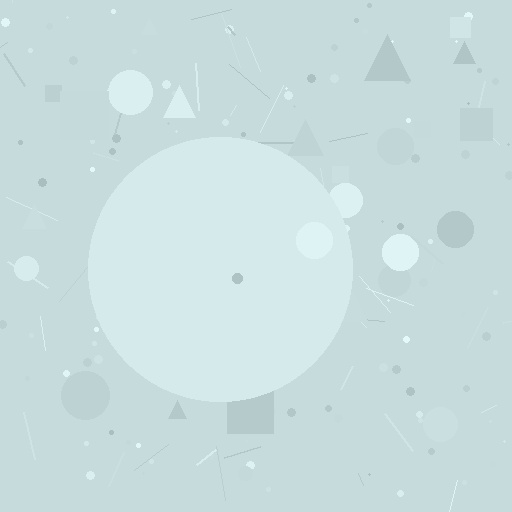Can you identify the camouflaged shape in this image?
The camouflaged shape is a circle.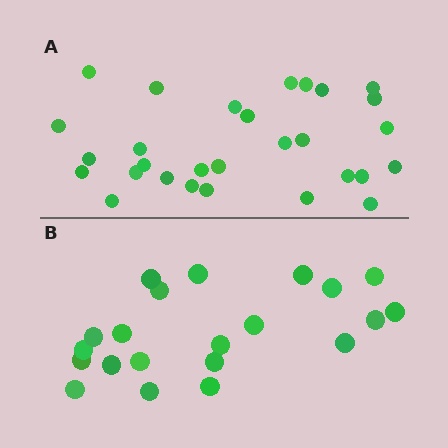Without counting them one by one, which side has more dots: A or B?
Region A (the top region) has more dots.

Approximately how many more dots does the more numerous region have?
Region A has roughly 8 or so more dots than region B.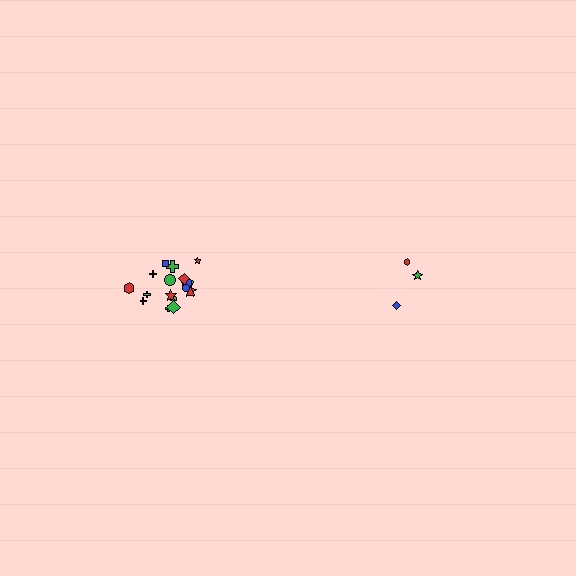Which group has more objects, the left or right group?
The left group.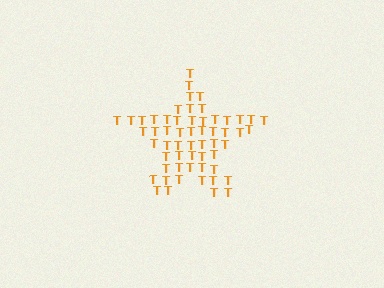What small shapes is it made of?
It is made of small letter T's.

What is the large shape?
The large shape is a star.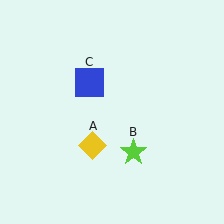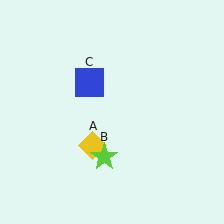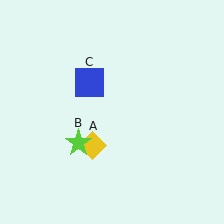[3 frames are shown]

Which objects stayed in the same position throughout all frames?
Yellow diamond (object A) and blue square (object C) remained stationary.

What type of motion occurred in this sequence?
The lime star (object B) rotated clockwise around the center of the scene.